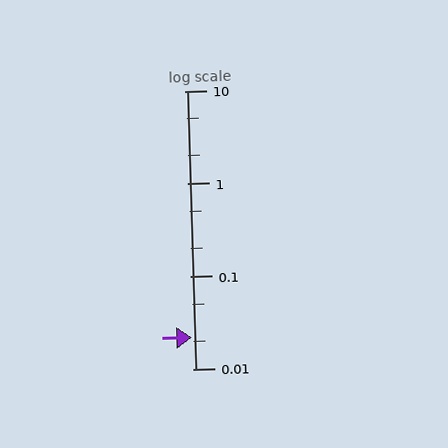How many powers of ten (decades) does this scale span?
The scale spans 3 decades, from 0.01 to 10.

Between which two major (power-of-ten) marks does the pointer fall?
The pointer is between 0.01 and 0.1.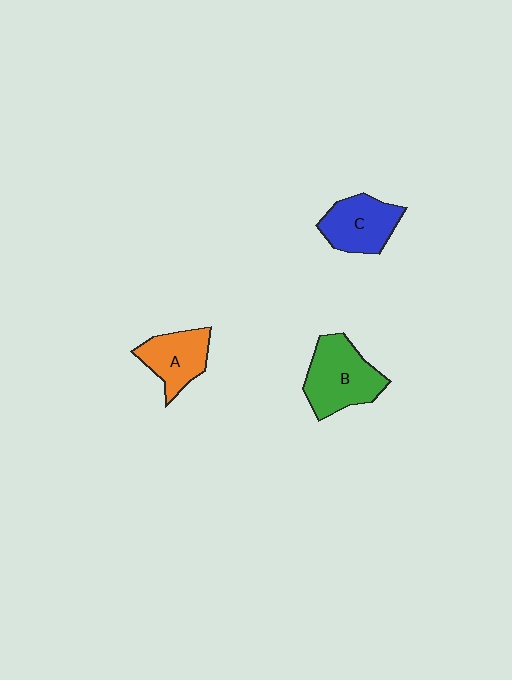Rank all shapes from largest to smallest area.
From largest to smallest: B (green), C (blue), A (orange).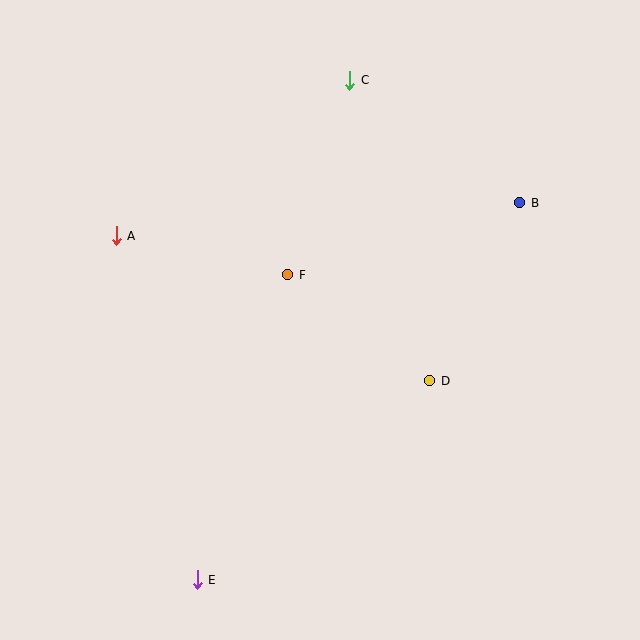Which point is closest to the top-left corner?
Point A is closest to the top-left corner.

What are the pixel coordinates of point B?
Point B is at (520, 203).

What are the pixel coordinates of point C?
Point C is at (350, 80).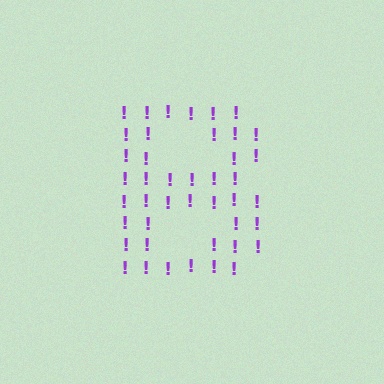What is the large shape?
The large shape is the letter B.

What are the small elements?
The small elements are exclamation marks.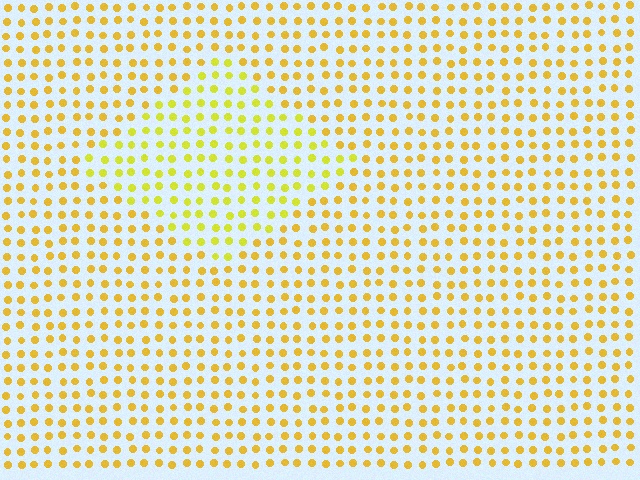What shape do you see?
I see a diamond.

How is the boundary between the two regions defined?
The boundary is defined purely by a slight shift in hue (about 21 degrees). Spacing, size, and orientation are identical on both sides.